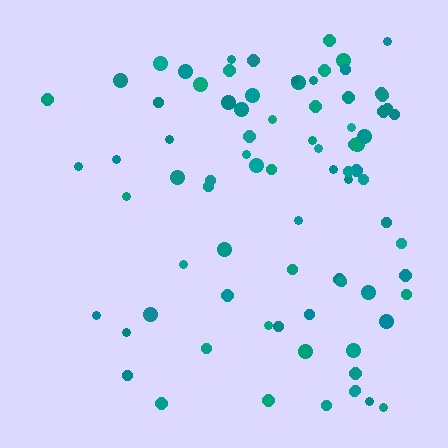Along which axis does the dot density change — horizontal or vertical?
Horizontal.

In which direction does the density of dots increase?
From left to right, with the right side densest.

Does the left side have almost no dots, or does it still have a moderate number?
Still a moderate number, just noticeably fewer than the right.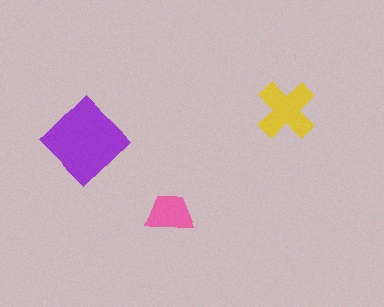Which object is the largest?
The purple diamond.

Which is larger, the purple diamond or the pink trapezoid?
The purple diamond.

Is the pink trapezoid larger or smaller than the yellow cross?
Smaller.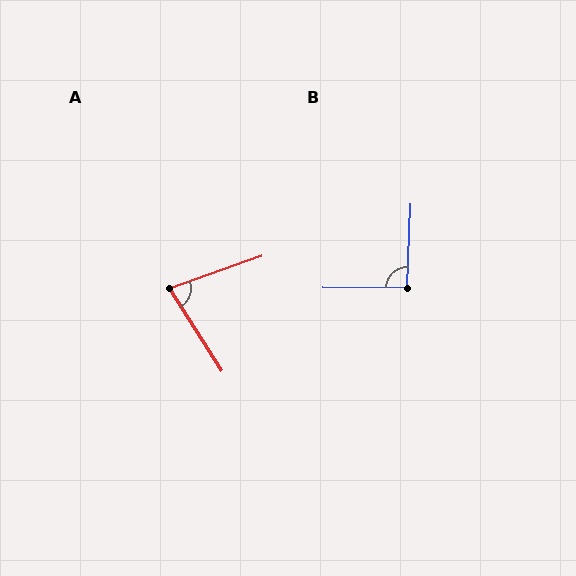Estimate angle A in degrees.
Approximately 77 degrees.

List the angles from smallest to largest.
A (77°), B (92°).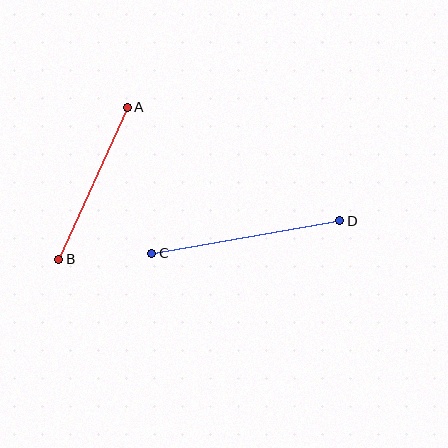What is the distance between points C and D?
The distance is approximately 191 pixels.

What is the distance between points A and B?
The distance is approximately 166 pixels.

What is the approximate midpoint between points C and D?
The midpoint is at approximately (246, 237) pixels.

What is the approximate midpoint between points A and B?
The midpoint is at approximately (93, 183) pixels.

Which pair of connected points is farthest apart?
Points C and D are farthest apart.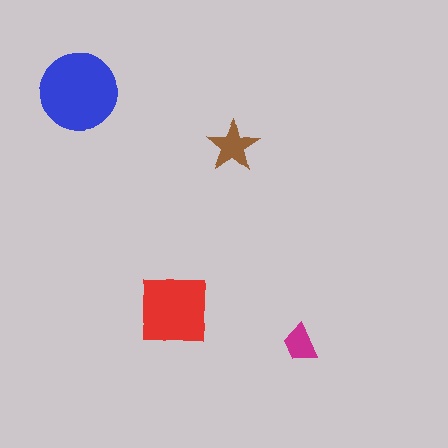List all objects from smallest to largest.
The magenta trapezoid, the brown star, the red square, the blue circle.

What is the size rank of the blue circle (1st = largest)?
1st.